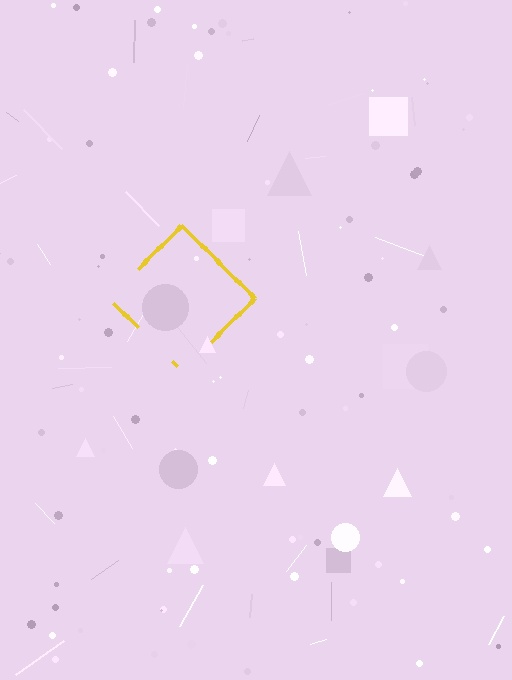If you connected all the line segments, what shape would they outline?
They would outline a diamond.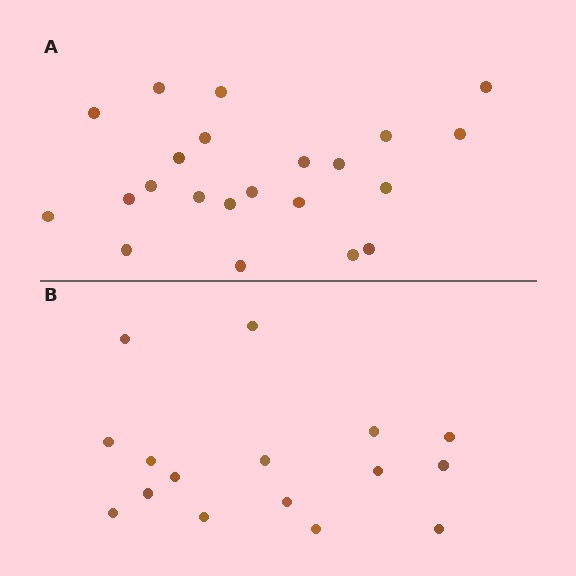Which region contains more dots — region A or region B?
Region A (the top region) has more dots.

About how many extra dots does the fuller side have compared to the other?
Region A has about 6 more dots than region B.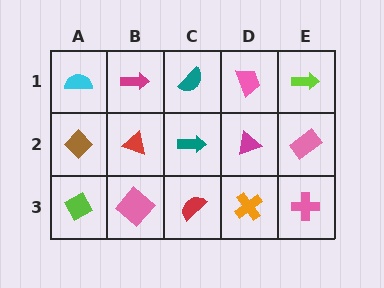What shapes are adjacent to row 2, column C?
A teal semicircle (row 1, column C), a red semicircle (row 3, column C), a red triangle (row 2, column B), a magenta triangle (row 2, column D).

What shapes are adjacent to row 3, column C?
A teal arrow (row 2, column C), a pink diamond (row 3, column B), an orange cross (row 3, column D).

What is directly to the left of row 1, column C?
A magenta arrow.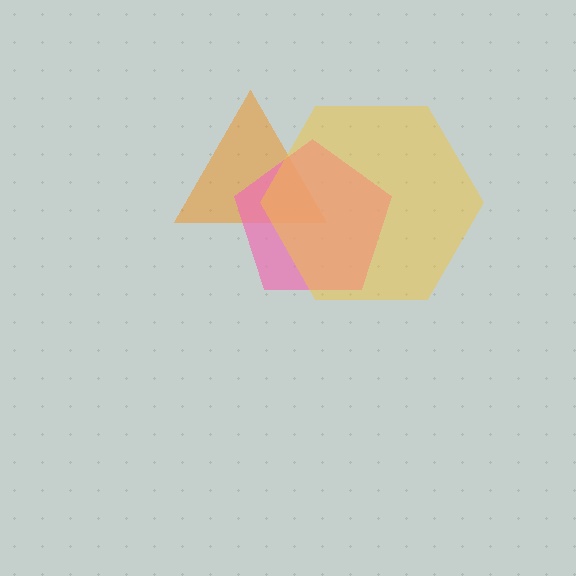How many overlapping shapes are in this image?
There are 3 overlapping shapes in the image.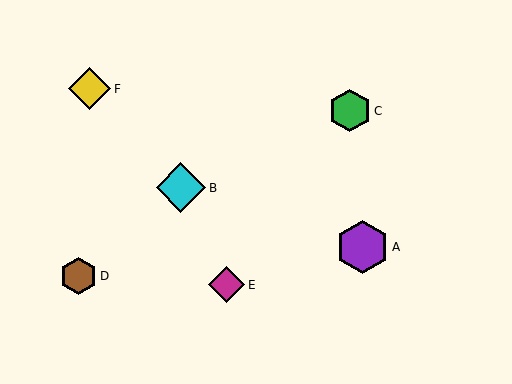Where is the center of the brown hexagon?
The center of the brown hexagon is at (79, 276).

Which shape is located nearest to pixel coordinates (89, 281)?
The brown hexagon (labeled D) at (79, 276) is nearest to that location.